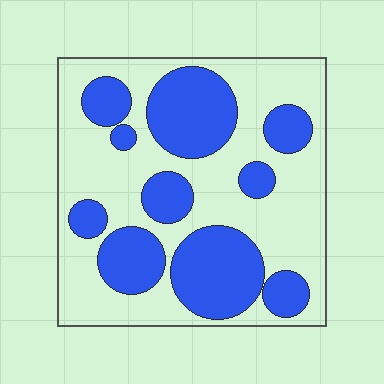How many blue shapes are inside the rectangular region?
10.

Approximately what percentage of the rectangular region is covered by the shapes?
Approximately 40%.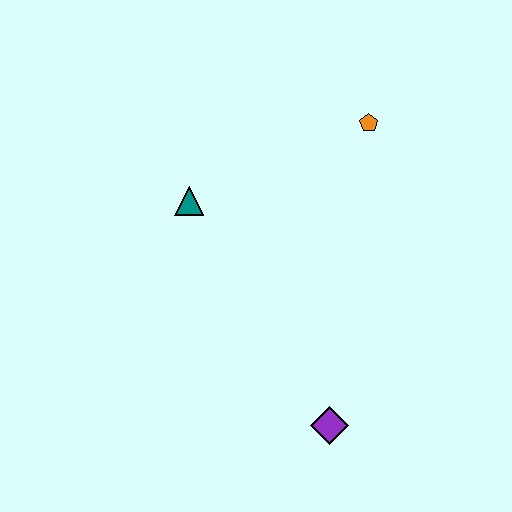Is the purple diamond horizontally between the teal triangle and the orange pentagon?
Yes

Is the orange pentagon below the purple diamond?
No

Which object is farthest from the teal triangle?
The purple diamond is farthest from the teal triangle.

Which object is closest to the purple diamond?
The teal triangle is closest to the purple diamond.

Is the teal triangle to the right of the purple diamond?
No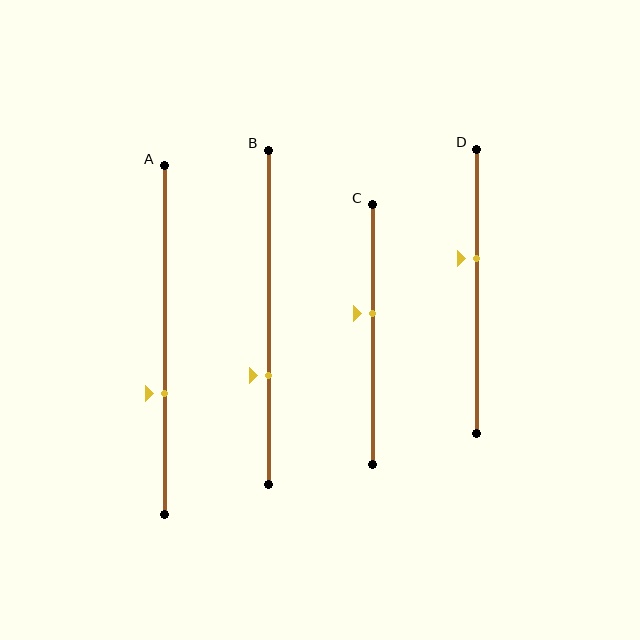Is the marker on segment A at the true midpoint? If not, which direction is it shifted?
No, the marker on segment A is shifted downward by about 15% of the segment length.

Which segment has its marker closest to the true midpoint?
Segment C has its marker closest to the true midpoint.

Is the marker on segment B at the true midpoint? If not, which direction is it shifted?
No, the marker on segment B is shifted downward by about 17% of the segment length.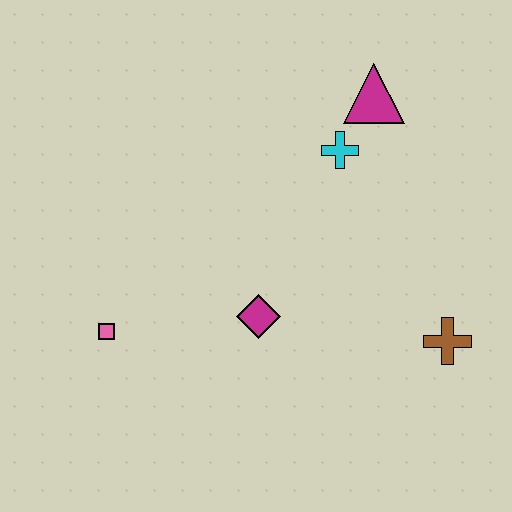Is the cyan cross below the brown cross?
No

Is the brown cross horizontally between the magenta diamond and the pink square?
No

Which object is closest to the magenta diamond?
The pink square is closest to the magenta diamond.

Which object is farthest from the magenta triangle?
The pink square is farthest from the magenta triangle.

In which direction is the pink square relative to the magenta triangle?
The pink square is to the left of the magenta triangle.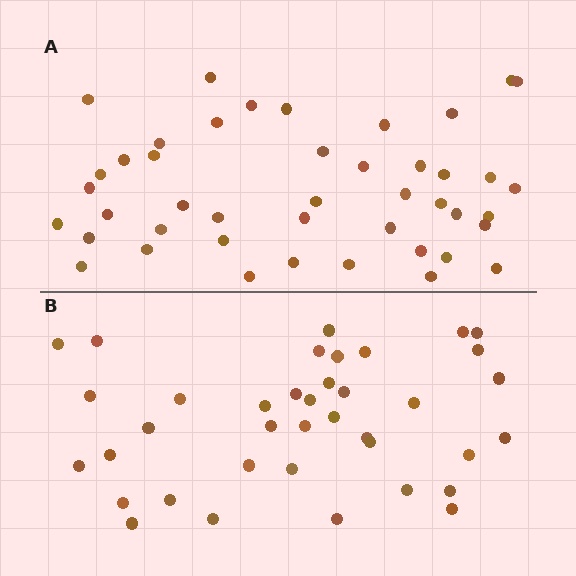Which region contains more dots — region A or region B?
Region A (the top region) has more dots.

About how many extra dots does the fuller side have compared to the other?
Region A has about 6 more dots than region B.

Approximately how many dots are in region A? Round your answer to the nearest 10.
About 40 dots. (The exact count is 44, which rounds to 40.)